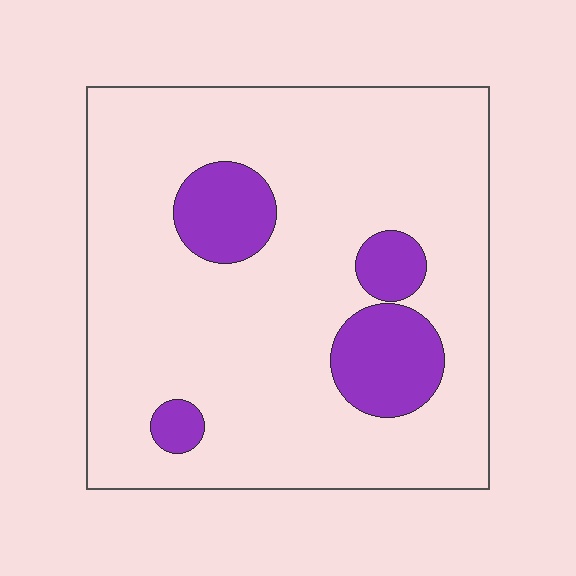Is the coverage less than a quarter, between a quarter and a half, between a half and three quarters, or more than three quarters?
Less than a quarter.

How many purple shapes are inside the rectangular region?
4.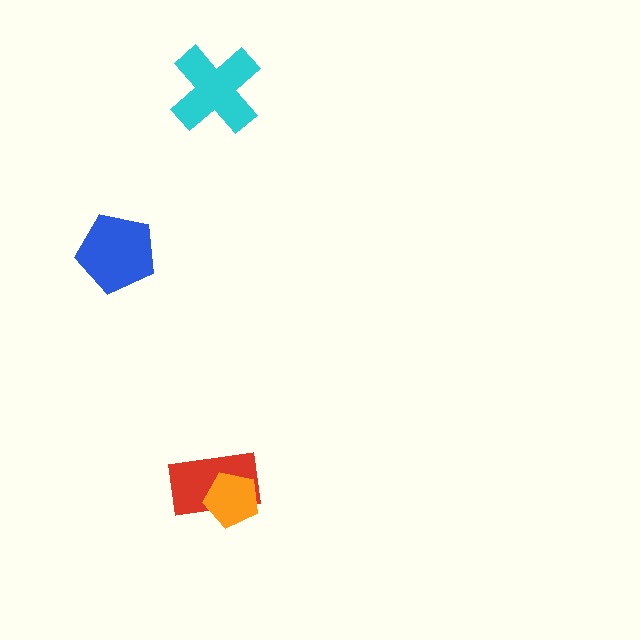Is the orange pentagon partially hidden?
No, no other shape covers it.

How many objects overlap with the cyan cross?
0 objects overlap with the cyan cross.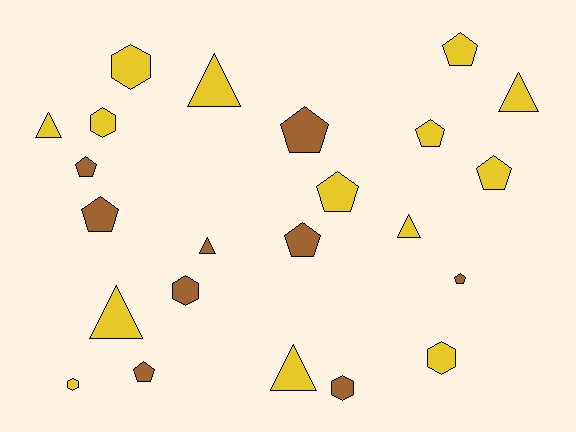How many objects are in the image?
There are 23 objects.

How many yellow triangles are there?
There are 6 yellow triangles.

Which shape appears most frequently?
Pentagon, with 10 objects.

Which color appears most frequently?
Yellow, with 14 objects.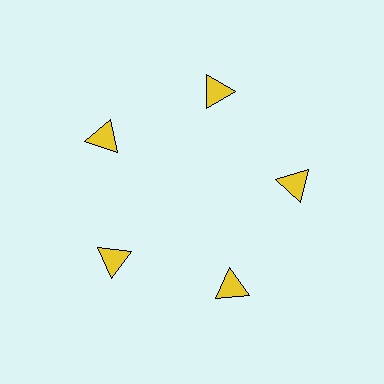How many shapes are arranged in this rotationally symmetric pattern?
There are 5 shapes, arranged in 5 groups of 1.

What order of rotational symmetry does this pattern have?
This pattern has 5-fold rotational symmetry.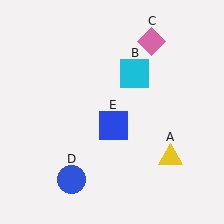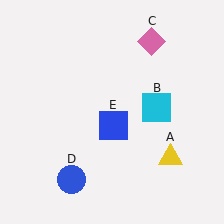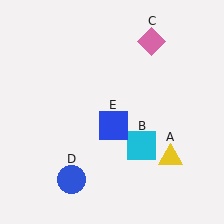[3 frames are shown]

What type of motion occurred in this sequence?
The cyan square (object B) rotated clockwise around the center of the scene.